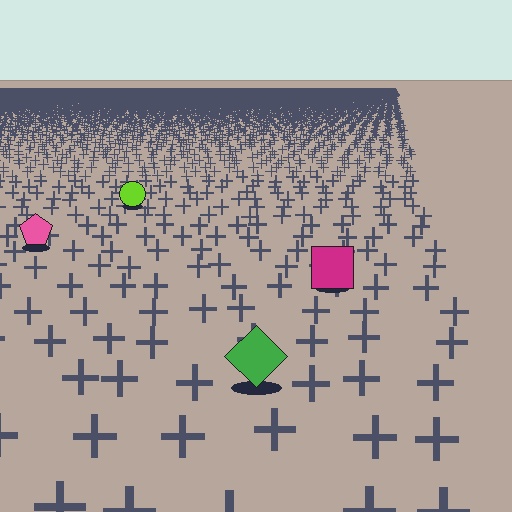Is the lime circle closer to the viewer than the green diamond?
No. The green diamond is closer — you can tell from the texture gradient: the ground texture is coarser near it.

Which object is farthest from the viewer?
The lime circle is farthest from the viewer. It appears smaller and the ground texture around it is denser.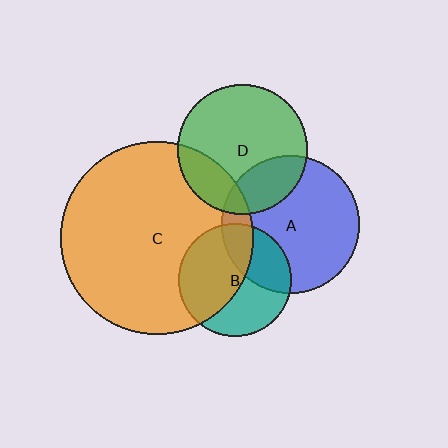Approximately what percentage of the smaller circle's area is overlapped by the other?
Approximately 30%.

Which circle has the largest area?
Circle C (orange).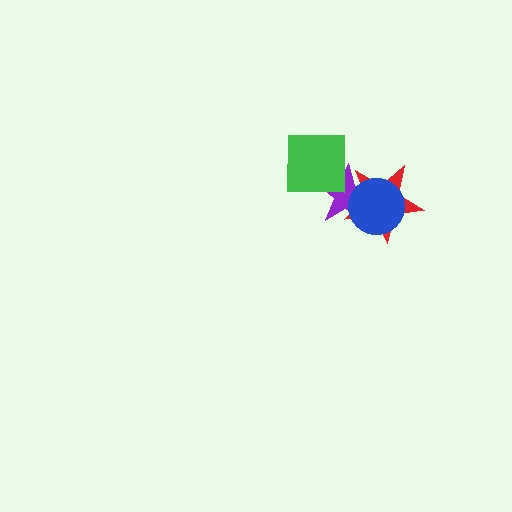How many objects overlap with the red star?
2 objects overlap with the red star.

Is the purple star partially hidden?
Yes, it is partially covered by another shape.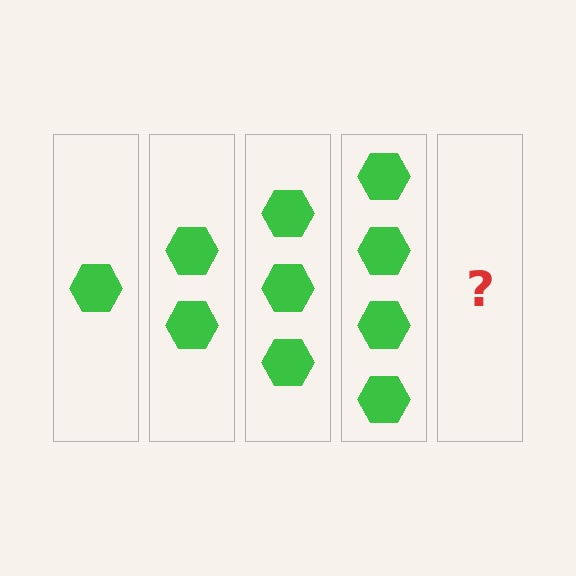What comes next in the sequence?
The next element should be 5 hexagons.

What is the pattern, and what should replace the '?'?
The pattern is that each step adds one more hexagon. The '?' should be 5 hexagons.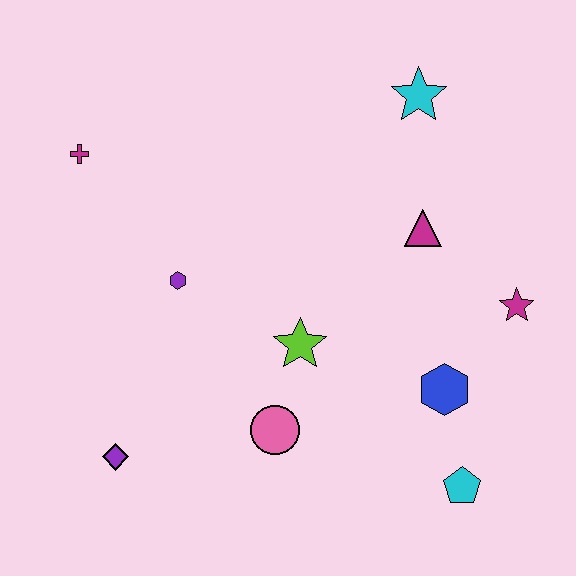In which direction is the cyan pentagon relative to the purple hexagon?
The cyan pentagon is to the right of the purple hexagon.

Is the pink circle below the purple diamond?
No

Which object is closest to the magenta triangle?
The magenta star is closest to the magenta triangle.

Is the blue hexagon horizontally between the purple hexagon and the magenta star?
Yes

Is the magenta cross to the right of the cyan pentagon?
No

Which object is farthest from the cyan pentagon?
The magenta cross is farthest from the cyan pentagon.